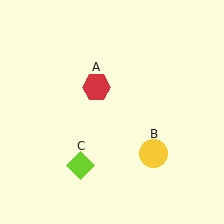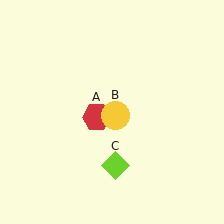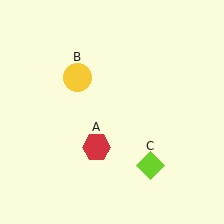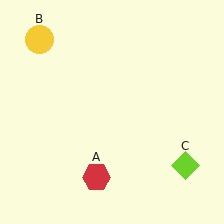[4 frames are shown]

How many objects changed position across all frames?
3 objects changed position: red hexagon (object A), yellow circle (object B), lime diamond (object C).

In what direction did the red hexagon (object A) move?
The red hexagon (object A) moved down.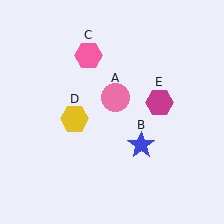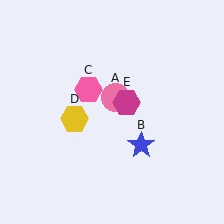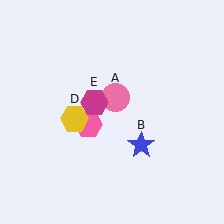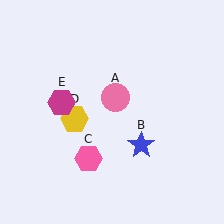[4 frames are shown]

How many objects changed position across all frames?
2 objects changed position: pink hexagon (object C), magenta hexagon (object E).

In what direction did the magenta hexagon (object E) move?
The magenta hexagon (object E) moved left.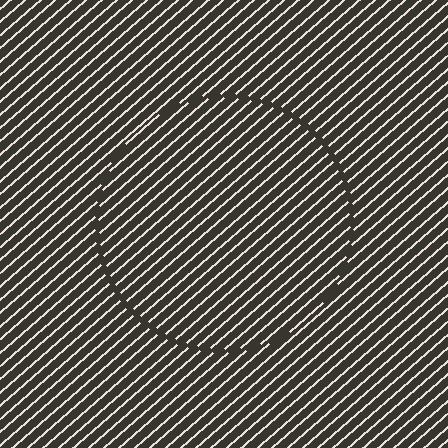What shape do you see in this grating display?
An illusory circle. The interior of the shape contains the same grating, shifted by half a period — the contour is defined by the phase discontinuity where line-ends from the inner and outer gratings abut.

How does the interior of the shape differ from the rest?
The interior of the shape contains the same grating, shifted by half a period — the contour is defined by the phase discontinuity where line-ends from the inner and outer gratings abut.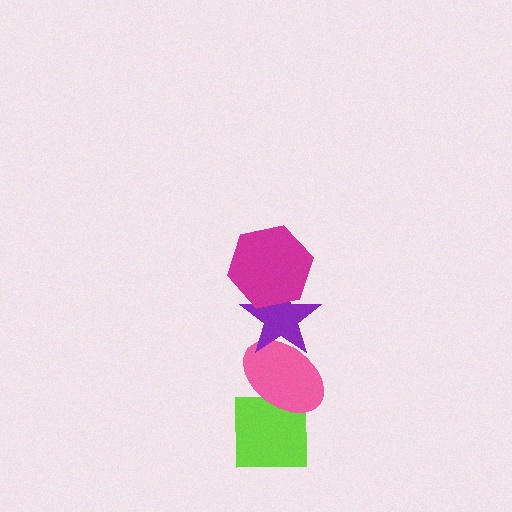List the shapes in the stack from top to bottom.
From top to bottom: the magenta hexagon, the purple star, the pink ellipse, the lime square.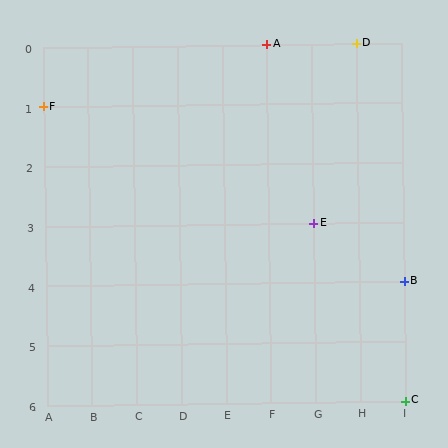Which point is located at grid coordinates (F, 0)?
Point A is at (F, 0).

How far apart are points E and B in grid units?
Points E and B are 2 columns and 1 row apart (about 2.2 grid units diagonally).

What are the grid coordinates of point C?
Point C is at grid coordinates (I, 6).